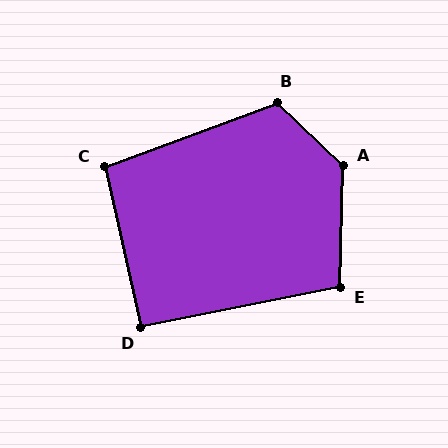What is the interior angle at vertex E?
Approximately 103 degrees (obtuse).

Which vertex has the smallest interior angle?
D, at approximately 92 degrees.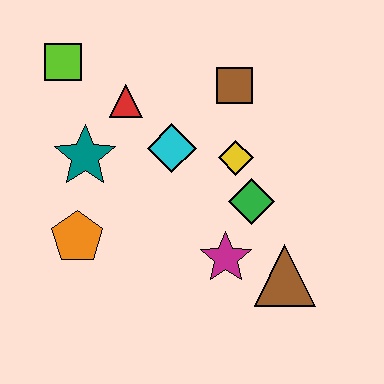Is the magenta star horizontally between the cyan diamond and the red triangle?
No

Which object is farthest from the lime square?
The brown triangle is farthest from the lime square.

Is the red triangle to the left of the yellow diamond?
Yes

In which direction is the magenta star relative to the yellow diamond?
The magenta star is below the yellow diamond.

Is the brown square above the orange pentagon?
Yes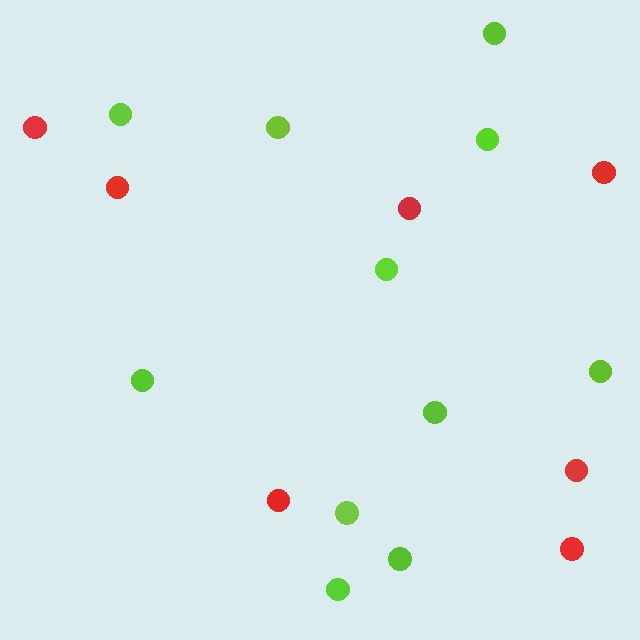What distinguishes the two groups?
There are 2 groups: one group of lime circles (11) and one group of red circles (7).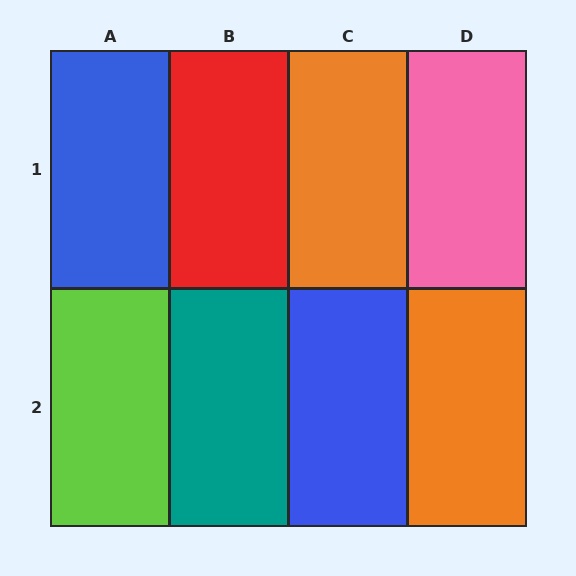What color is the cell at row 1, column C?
Orange.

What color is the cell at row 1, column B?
Red.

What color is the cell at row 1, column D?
Pink.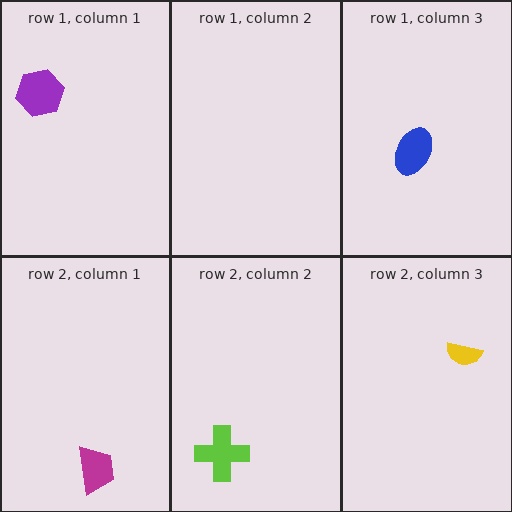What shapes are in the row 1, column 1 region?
The purple hexagon.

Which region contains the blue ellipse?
The row 1, column 3 region.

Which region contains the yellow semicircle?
The row 2, column 3 region.